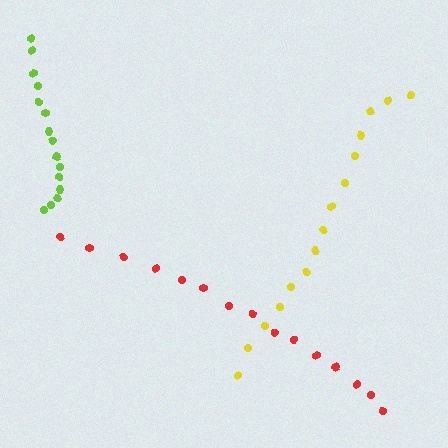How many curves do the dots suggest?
There are 3 distinct paths.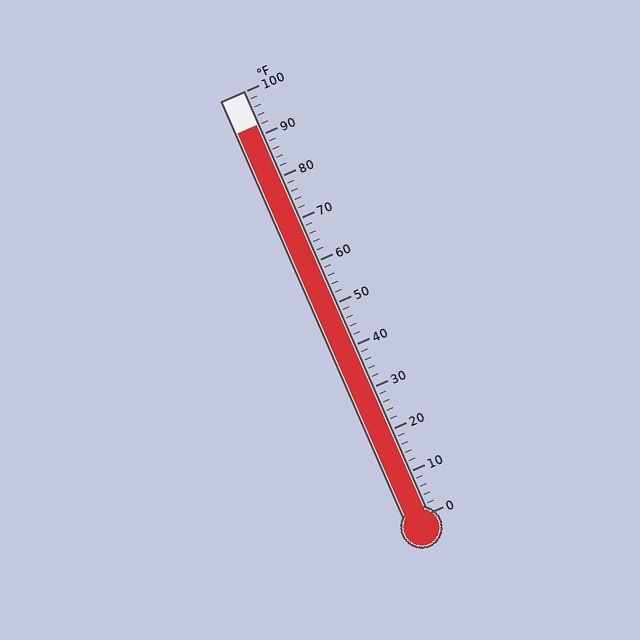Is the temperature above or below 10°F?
The temperature is above 10°F.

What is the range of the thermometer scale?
The thermometer scale ranges from 0°F to 100°F.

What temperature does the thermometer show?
The thermometer shows approximately 92°F.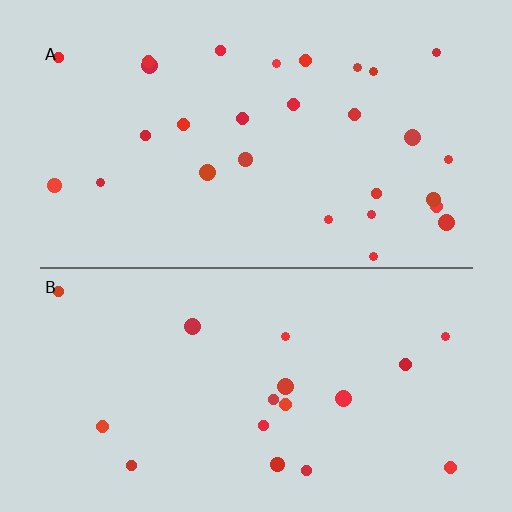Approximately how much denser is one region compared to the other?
Approximately 1.6× — region A over region B.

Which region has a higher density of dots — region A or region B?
A (the top).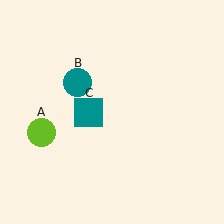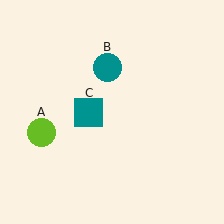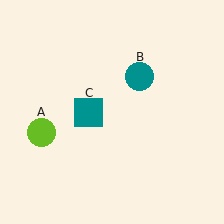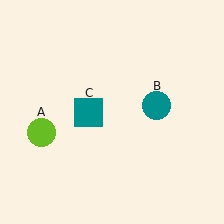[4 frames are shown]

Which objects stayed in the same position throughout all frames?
Lime circle (object A) and teal square (object C) remained stationary.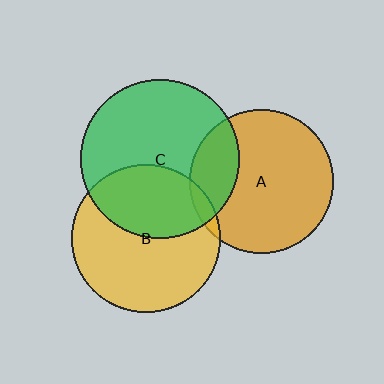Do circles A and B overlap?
Yes.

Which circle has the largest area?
Circle C (green).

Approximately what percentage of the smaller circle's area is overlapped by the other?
Approximately 5%.